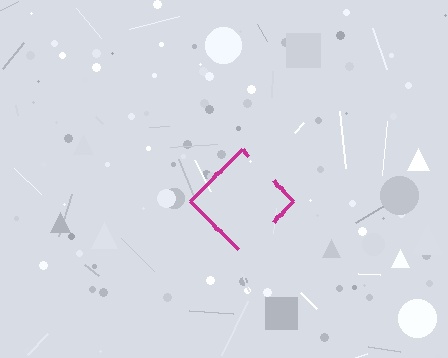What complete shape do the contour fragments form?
The contour fragments form a diamond.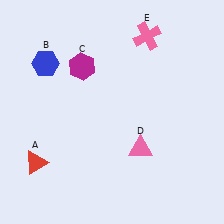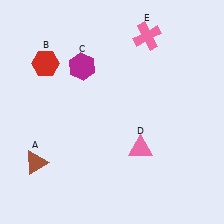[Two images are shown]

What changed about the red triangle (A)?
In Image 1, A is red. In Image 2, it changed to brown.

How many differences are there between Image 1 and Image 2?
There are 2 differences between the two images.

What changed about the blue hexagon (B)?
In Image 1, B is blue. In Image 2, it changed to red.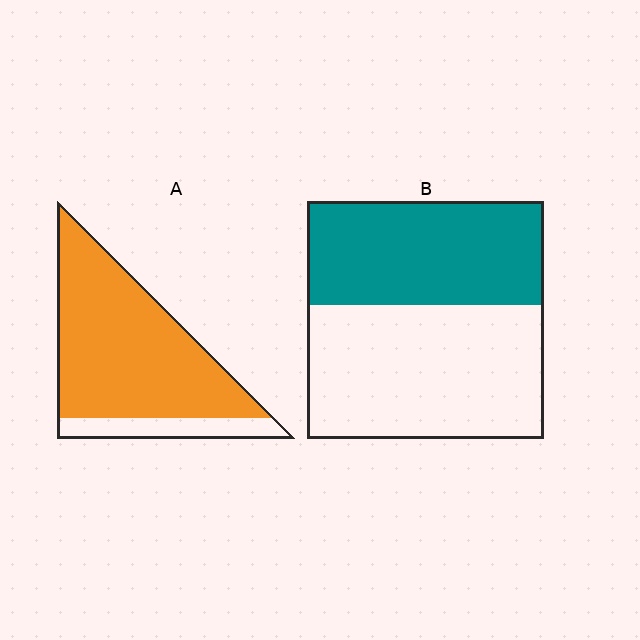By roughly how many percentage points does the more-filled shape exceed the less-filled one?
By roughly 40 percentage points (A over B).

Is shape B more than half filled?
No.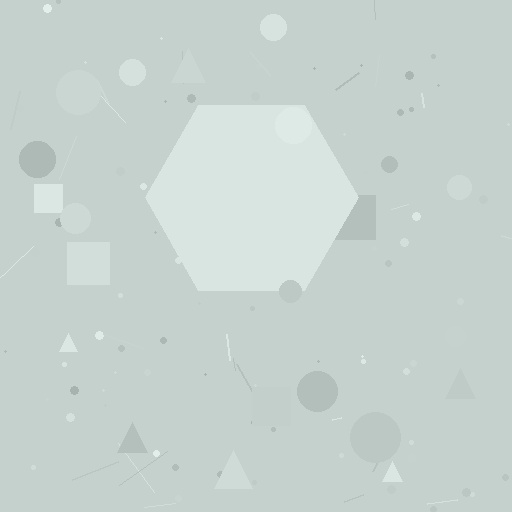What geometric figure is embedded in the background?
A hexagon is embedded in the background.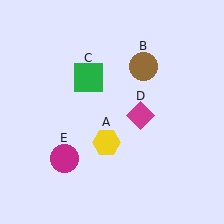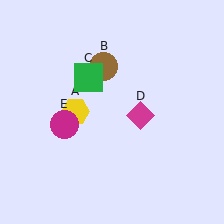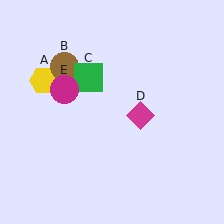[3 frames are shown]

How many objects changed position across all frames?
3 objects changed position: yellow hexagon (object A), brown circle (object B), magenta circle (object E).